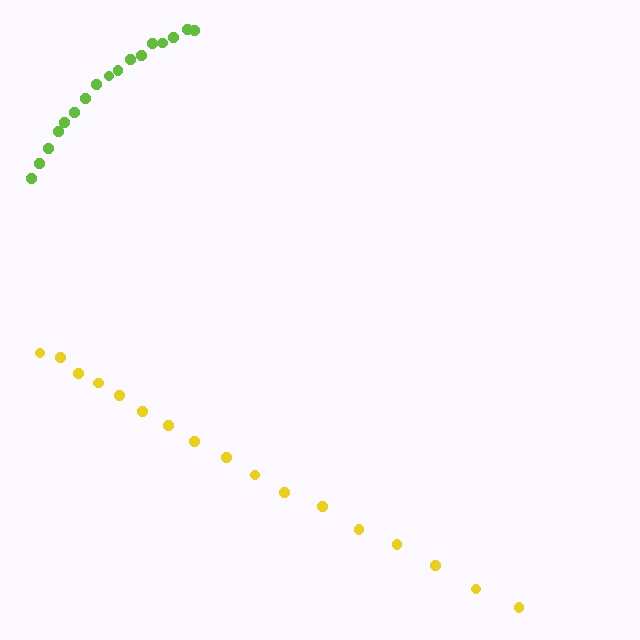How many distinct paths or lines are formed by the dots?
There are 2 distinct paths.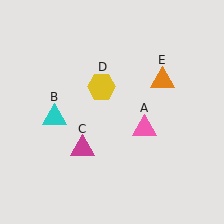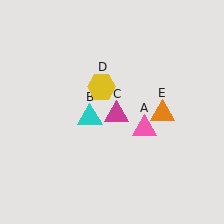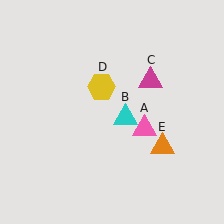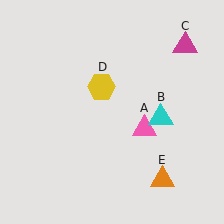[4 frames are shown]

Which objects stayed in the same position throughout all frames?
Pink triangle (object A) and yellow hexagon (object D) remained stationary.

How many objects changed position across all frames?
3 objects changed position: cyan triangle (object B), magenta triangle (object C), orange triangle (object E).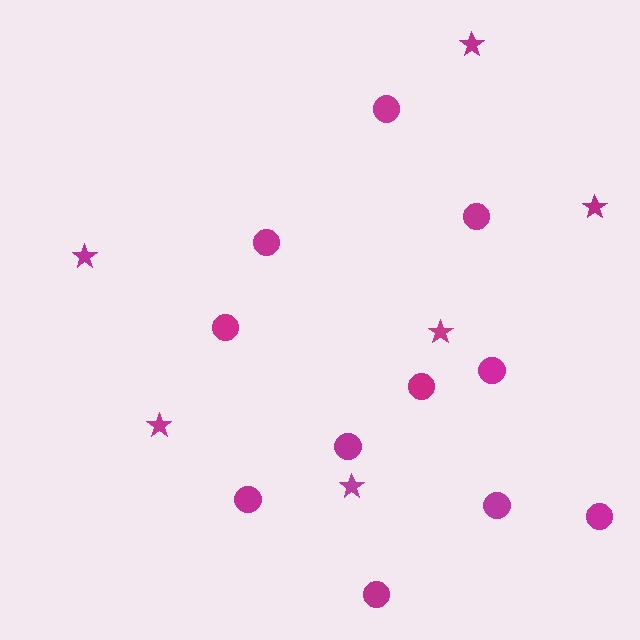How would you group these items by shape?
There are 2 groups: one group of stars (6) and one group of circles (11).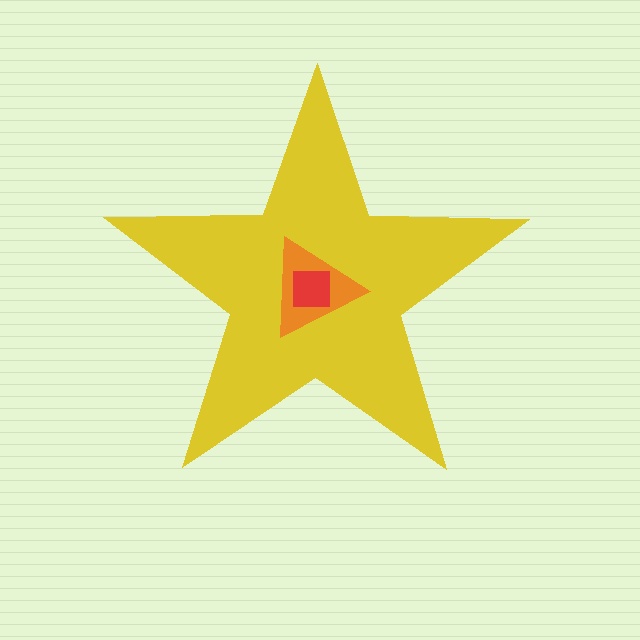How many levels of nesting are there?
3.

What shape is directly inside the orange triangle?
The red square.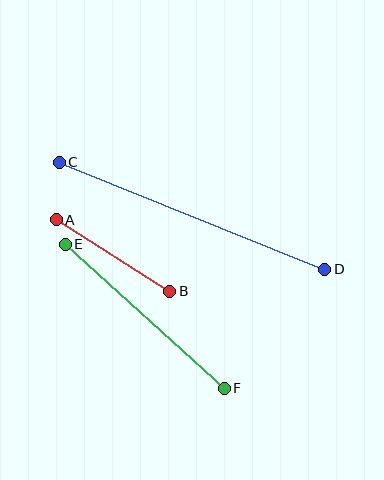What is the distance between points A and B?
The distance is approximately 134 pixels.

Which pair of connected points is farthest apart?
Points C and D are farthest apart.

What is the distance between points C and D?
The distance is approximately 286 pixels.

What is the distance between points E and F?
The distance is approximately 215 pixels.